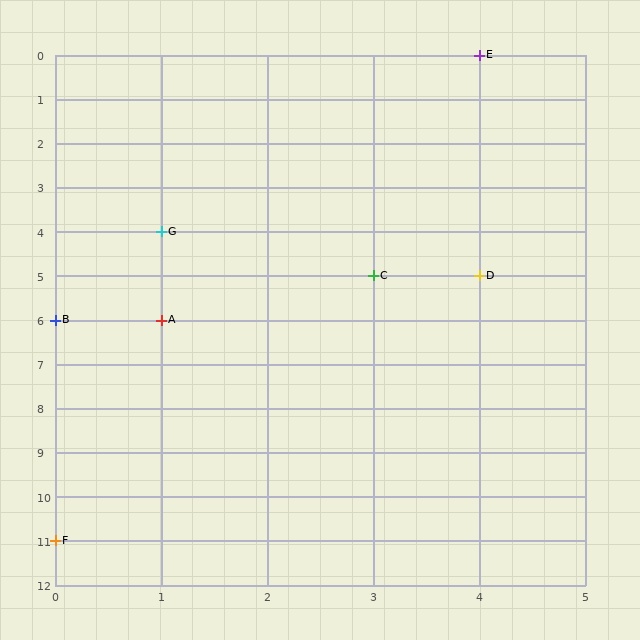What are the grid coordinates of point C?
Point C is at grid coordinates (3, 5).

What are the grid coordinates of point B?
Point B is at grid coordinates (0, 6).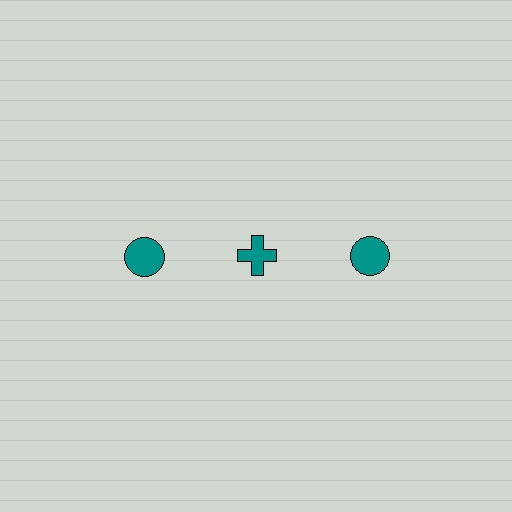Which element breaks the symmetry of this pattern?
The teal cross in the top row, second from left column breaks the symmetry. All other shapes are teal circles.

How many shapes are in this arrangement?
There are 3 shapes arranged in a grid pattern.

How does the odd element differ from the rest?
It has a different shape: cross instead of circle.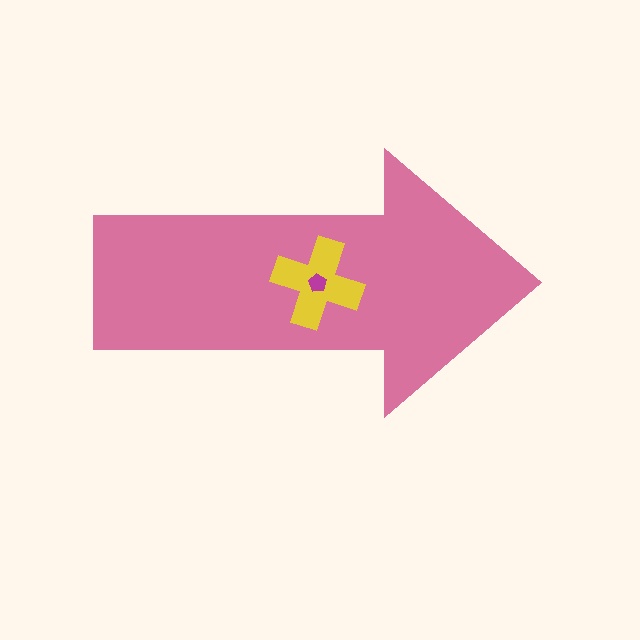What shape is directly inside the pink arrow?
The yellow cross.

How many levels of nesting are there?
3.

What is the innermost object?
The magenta pentagon.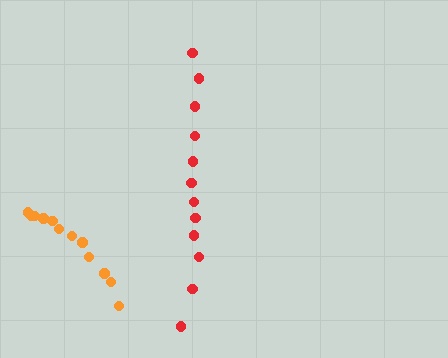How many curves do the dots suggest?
There are 2 distinct paths.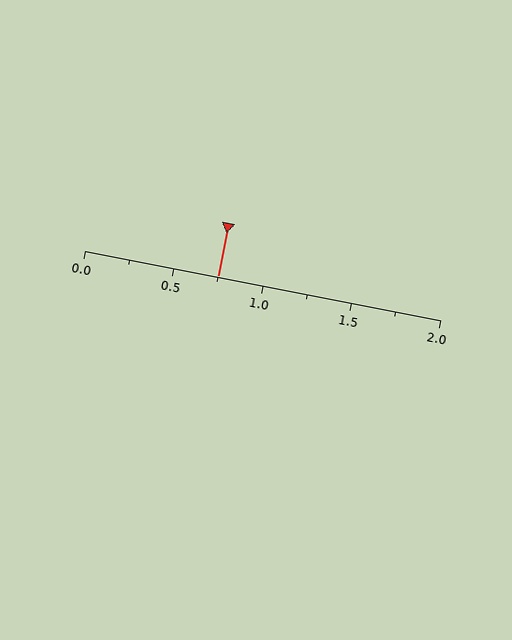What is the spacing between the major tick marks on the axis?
The major ticks are spaced 0.5 apart.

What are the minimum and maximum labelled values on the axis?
The axis runs from 0.0 to 2.0.